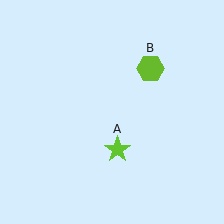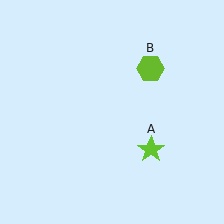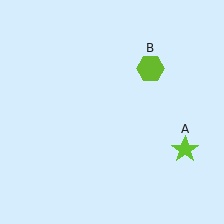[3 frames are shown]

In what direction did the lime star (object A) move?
The lime star (object A) moved right.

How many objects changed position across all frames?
1 object changed position: lime star (object A).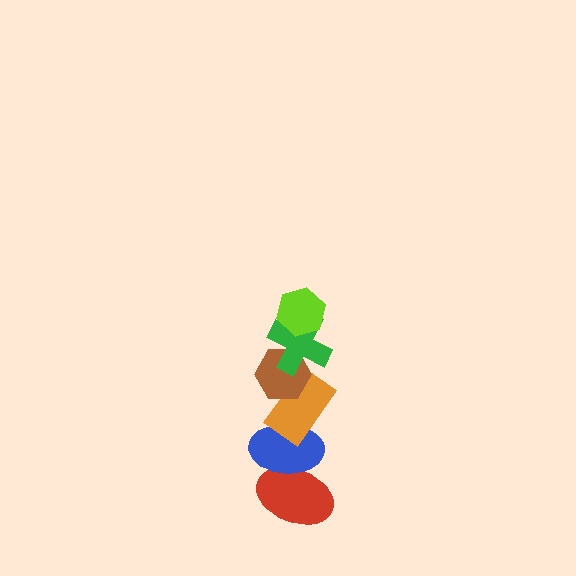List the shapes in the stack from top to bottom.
From top to bottom: the lime hexagon, the green cross, the brown hexagon, the orange rectangle, the blue ellipse, the red ellipse.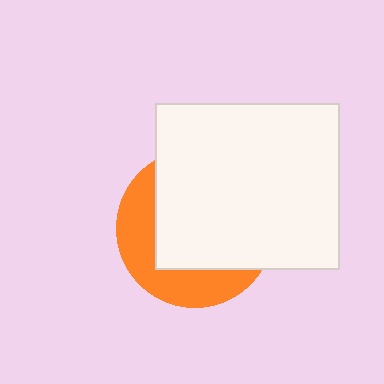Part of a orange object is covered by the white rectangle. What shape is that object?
It is a circle.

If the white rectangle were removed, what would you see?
You would see the complete orange circle.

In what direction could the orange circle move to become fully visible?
The orange circle could move toward the lower-left. That would shift it out from behind the white rectangle entirely.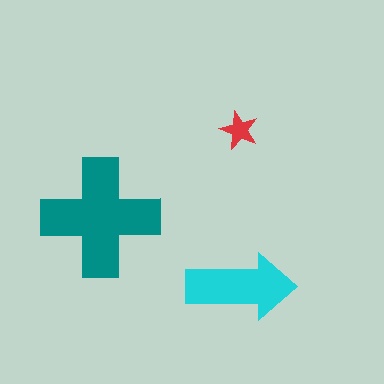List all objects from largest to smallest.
The teal cross, the cyan arrow, the red star.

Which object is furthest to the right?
The cyan arrow is rightmost.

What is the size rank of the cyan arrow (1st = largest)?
2nd.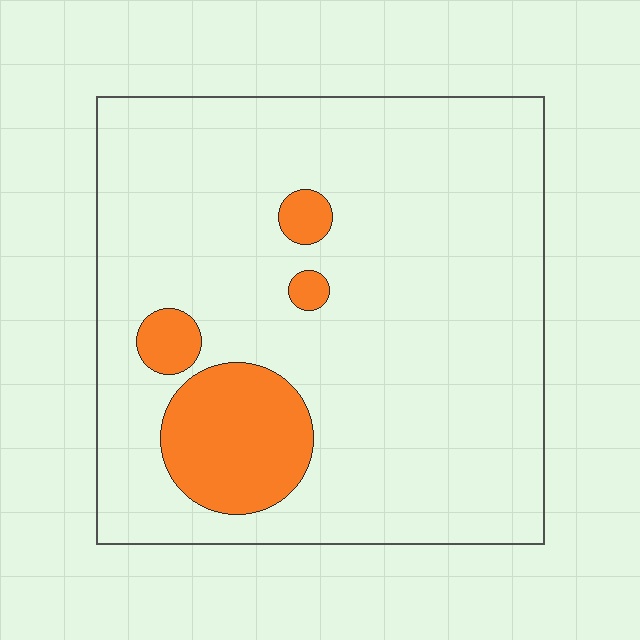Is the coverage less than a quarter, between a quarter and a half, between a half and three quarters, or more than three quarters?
Less than a quarter.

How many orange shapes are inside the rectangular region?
4.